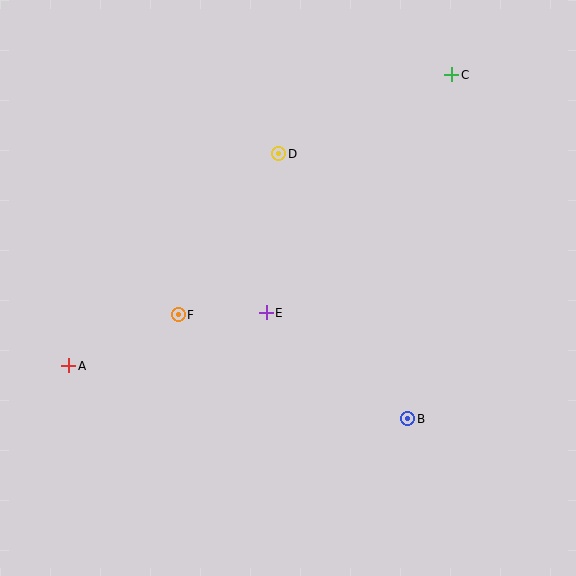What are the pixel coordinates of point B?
Point B is at (408, 419).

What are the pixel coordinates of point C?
Point C is at (452, 75).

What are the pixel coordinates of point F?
Point F is at (178, 315).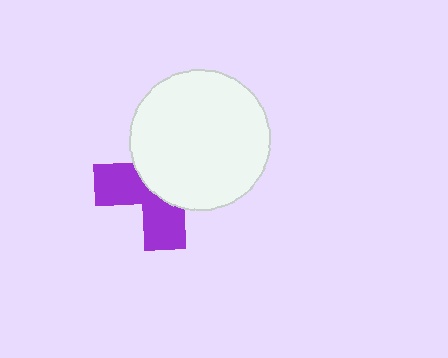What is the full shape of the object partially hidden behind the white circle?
The partially hidden object is a purple cross.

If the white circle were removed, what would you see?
You would see the complete purple cross.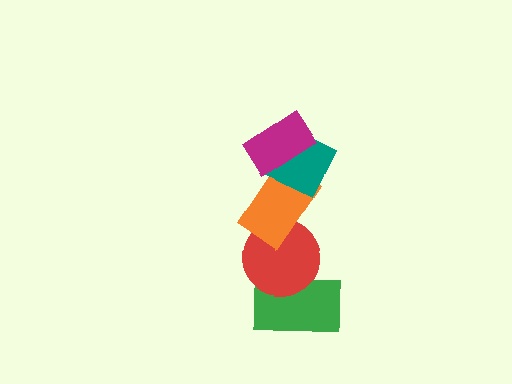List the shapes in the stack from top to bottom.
From top to bottom: the magenta rectangle, the teal diamond, the orange rectangle, the red circle, the green rectangle.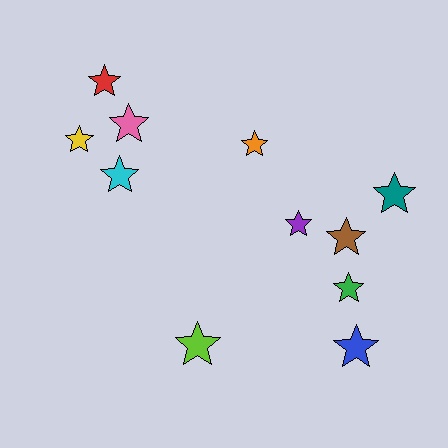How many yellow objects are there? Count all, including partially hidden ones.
There is 1 yellow object.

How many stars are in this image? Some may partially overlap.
There are 11 stars.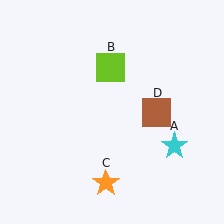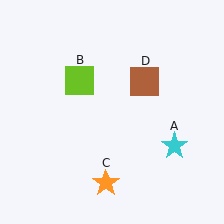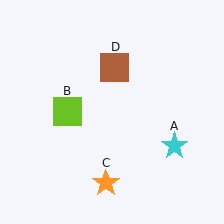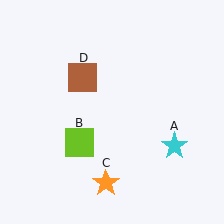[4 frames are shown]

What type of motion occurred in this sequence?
The lime square (object B), brown square (object D) rotated counterclockwise around the center of the scene.